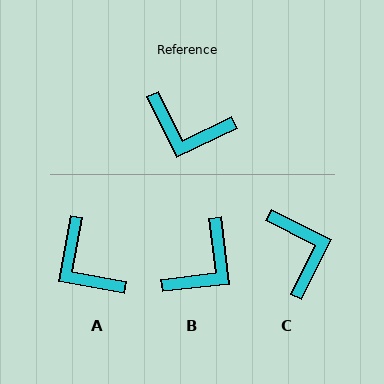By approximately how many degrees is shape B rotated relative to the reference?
Approximately 71 degrees counter-clockwise.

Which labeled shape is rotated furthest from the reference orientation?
C, about 128 degrees away.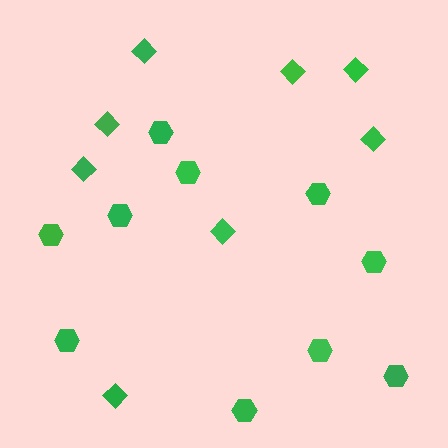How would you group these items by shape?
There are 2 groups: one group of hexagons (10) and one group of diamonds (8).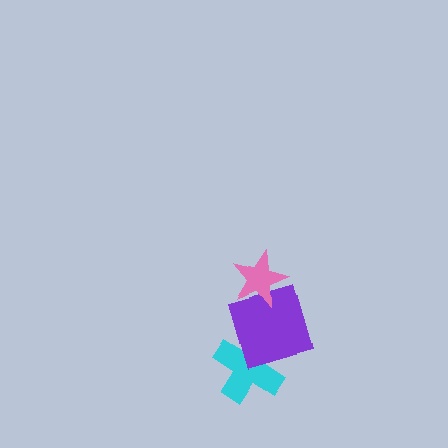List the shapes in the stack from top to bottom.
From top to bottom: the pink star, the purple square, the cyan cross.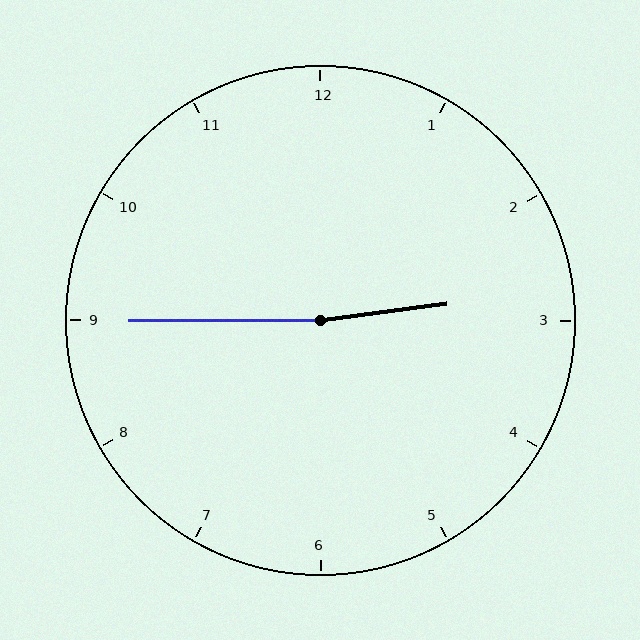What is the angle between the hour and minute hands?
Approximately 172 degrees.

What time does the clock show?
2:45.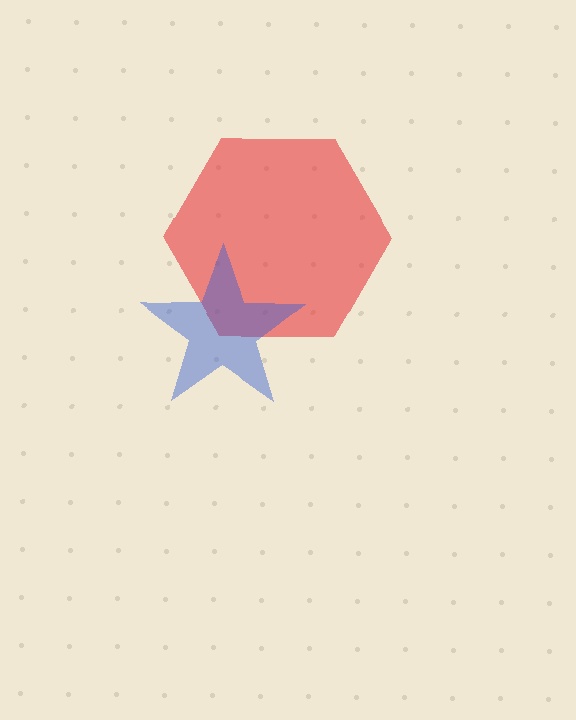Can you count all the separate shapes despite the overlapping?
Yes, there are 2 separate shapes.